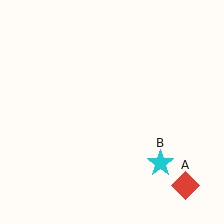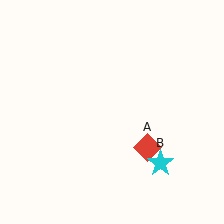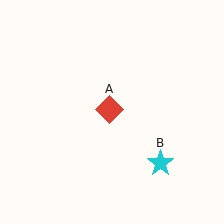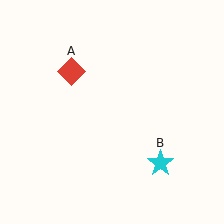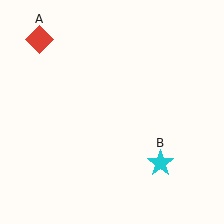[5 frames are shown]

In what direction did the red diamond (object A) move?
The red diamond (object A) moved up and to the left.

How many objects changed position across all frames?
1 object changed position: red diamond (object A).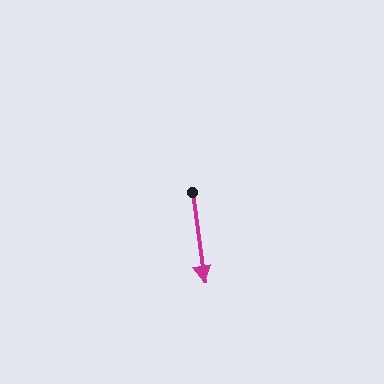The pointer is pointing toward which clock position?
Roughly 6 o'clock.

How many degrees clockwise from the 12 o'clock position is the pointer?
Approximately 172 degrees.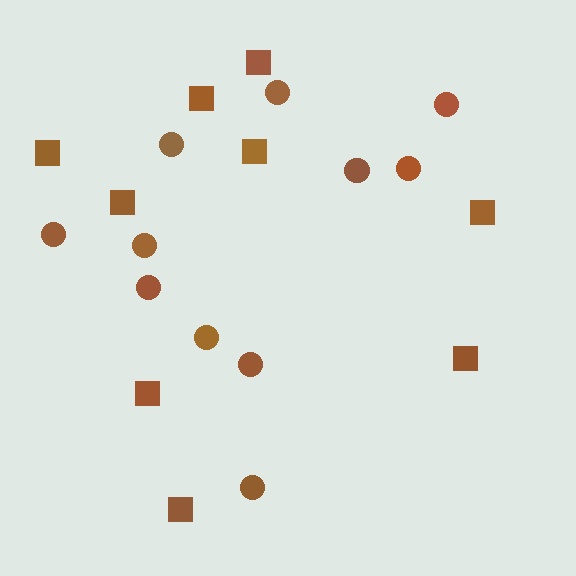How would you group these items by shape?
There are 2 groups: one group of circles (11) and one group of squares (9).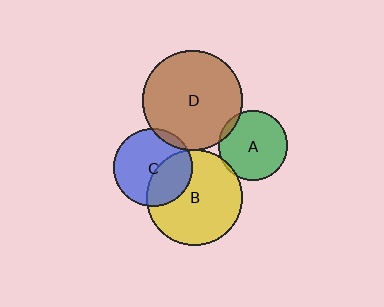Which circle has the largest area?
Circle D (brown).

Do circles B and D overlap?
Yes.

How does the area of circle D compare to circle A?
Approximately 2.1 times.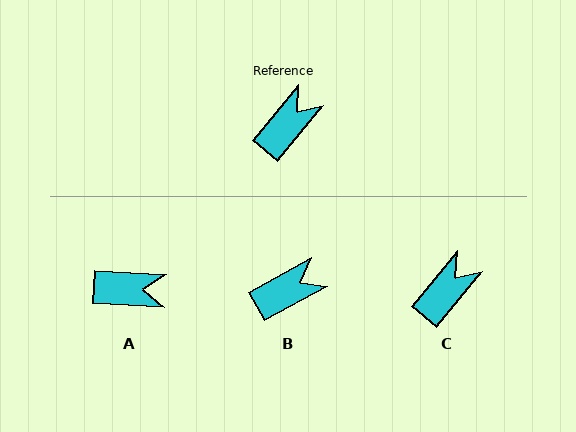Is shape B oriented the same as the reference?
No, it is off by about 22 degrees.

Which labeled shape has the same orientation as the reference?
C.